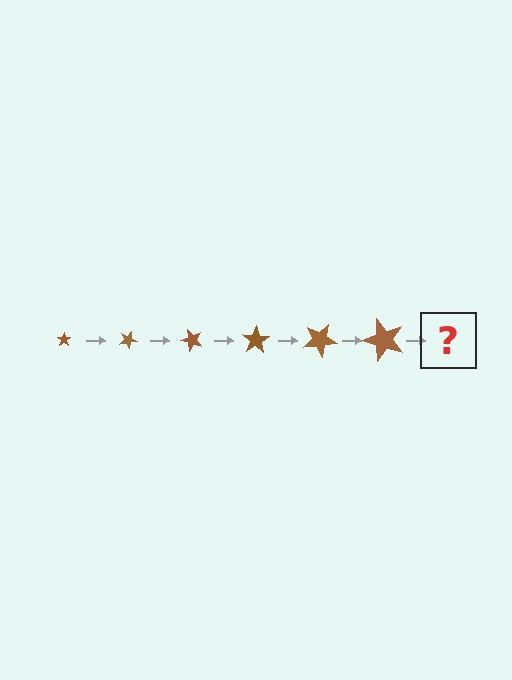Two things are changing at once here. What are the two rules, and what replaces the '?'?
The two rules are that the star grows larger each step and it rotates 25 degrees each step. The '?' should be a star, larger than the previous one and rotated 150 degrees from the start.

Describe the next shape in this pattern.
It should be a star, larger than the previous one and rotated 150 degrees from the start.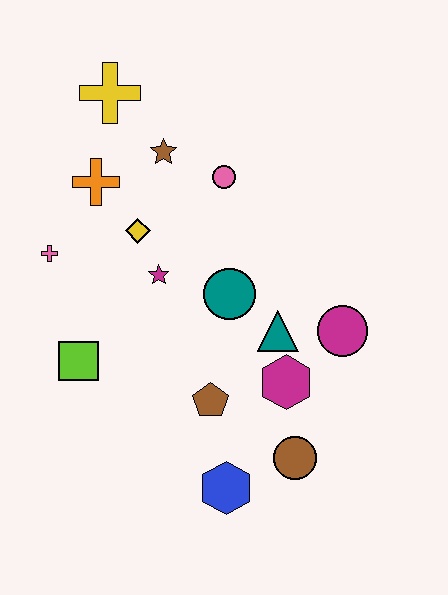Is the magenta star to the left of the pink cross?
No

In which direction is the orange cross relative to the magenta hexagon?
The orange cross is above the magenta hexagon.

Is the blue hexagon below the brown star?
Yes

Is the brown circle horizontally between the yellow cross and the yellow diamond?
No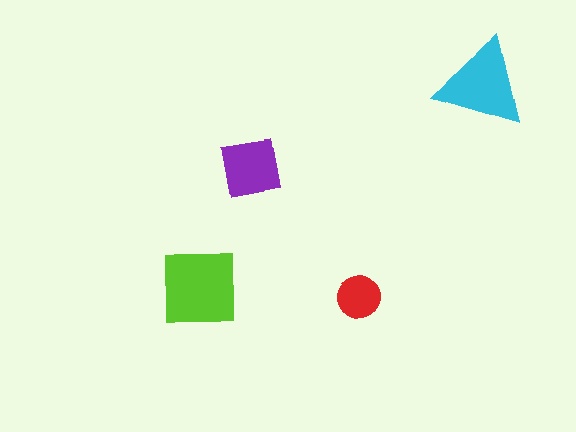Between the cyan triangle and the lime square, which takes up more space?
The lime square.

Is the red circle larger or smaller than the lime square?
Smaller.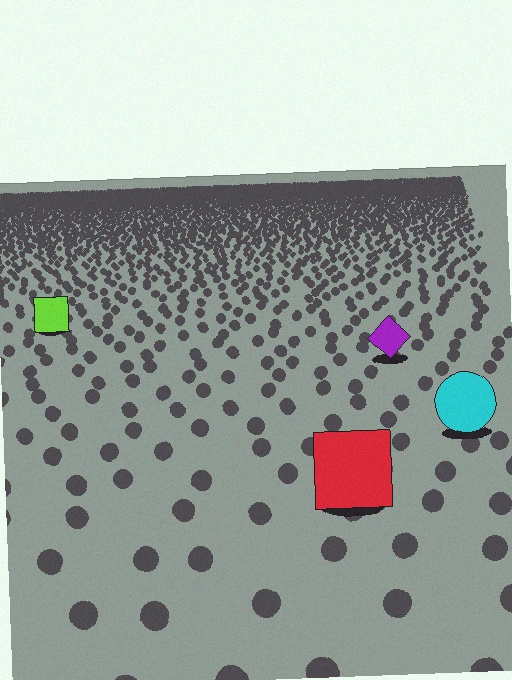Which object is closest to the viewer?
The red square is closest. The texture marks near it are larger and more spread out.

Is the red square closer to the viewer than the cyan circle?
Yes. The red square is closer — you can tell from the texture gradient: the ground texture is coarser near it.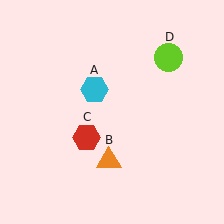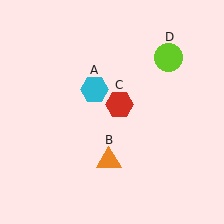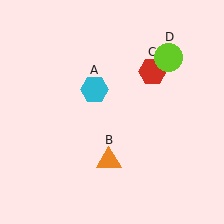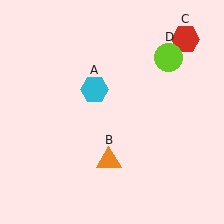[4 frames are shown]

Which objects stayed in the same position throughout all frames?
Cyan hexagon (object A) and orange triangle (object B) and lime circle (object D) remained stationary.